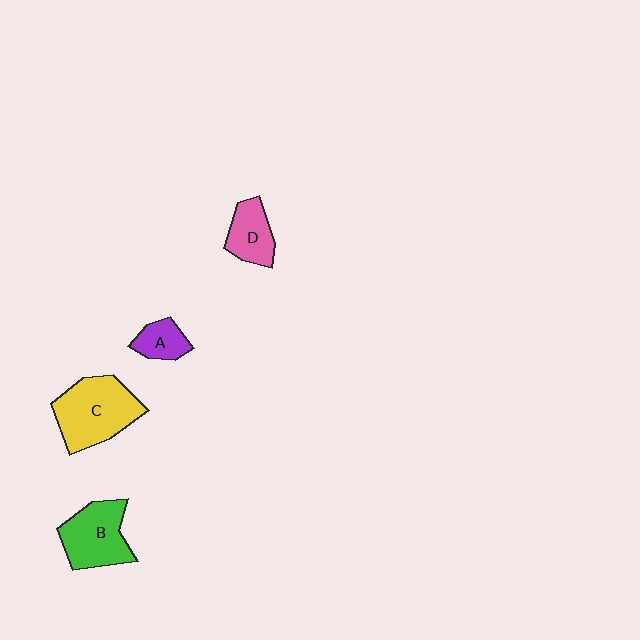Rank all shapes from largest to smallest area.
From largest to smallest: C (yellow), B (green), D (pink), A (purple).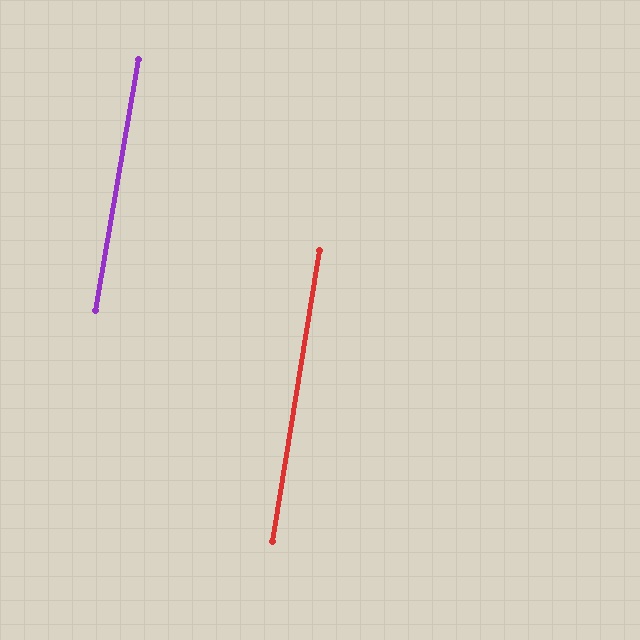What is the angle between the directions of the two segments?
Approximately 0 degrees.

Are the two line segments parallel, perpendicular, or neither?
Parallel — their directions differ by only 0.4°.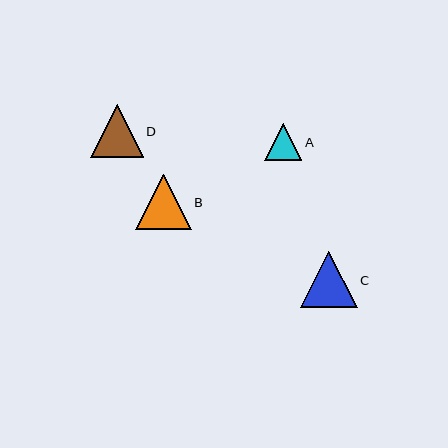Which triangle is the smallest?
Triangle A is the smallest with a size of approximately 37 pixels.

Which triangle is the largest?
Triangle C is the largest with a size of approximately 56 pixels.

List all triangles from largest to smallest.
From largest to smallest: C, B, D, A.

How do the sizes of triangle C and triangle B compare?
Triangle C and triangle B are approximately the same size.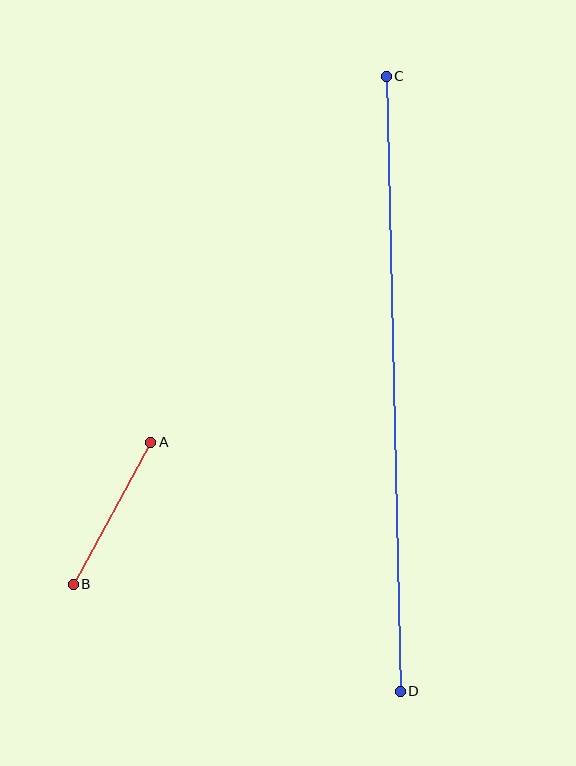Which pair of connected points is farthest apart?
Points C and D are farthest apart.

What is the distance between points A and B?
The distance is approximately 162 pixels.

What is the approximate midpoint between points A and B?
The midpoint is at approximately (112, 513) pixels.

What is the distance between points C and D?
The distance is approximately 615 pixels.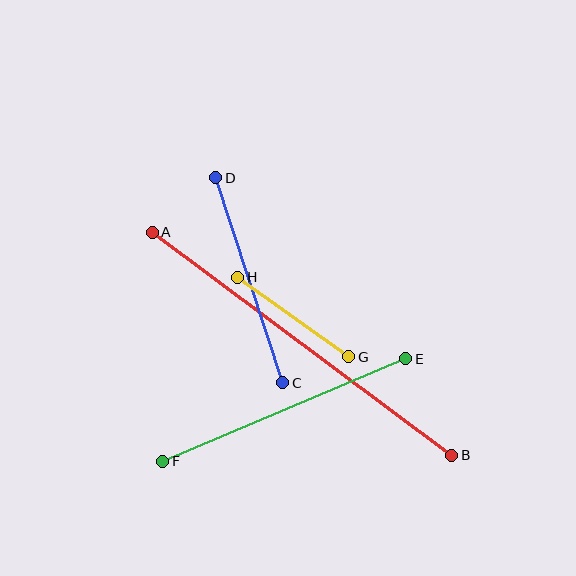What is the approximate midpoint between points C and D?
The midpoint is at approximately (249, 280) pixels.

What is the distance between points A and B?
The distance is approximately 374 pixels.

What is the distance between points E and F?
The distance is approximately 264 pixels.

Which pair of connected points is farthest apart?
Points A and B are farthest apart.